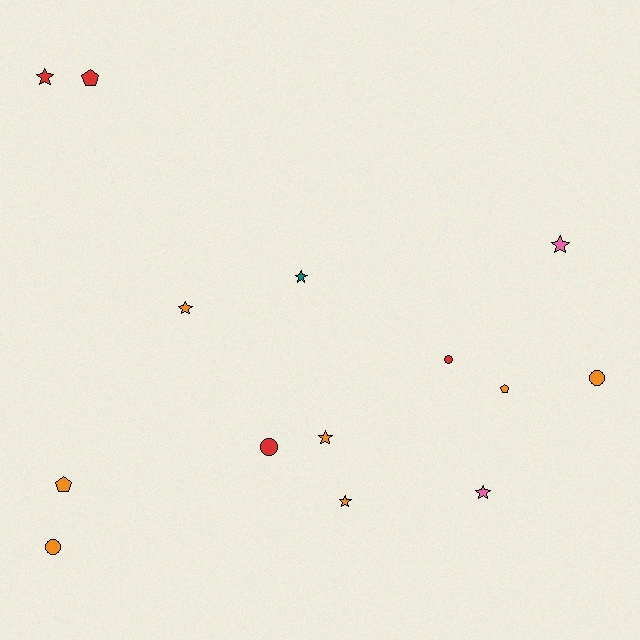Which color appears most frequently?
Orange, with 7 objects.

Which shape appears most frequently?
Star, with 7 objects.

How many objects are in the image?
There are 14 objects.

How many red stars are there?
There is 1 red star.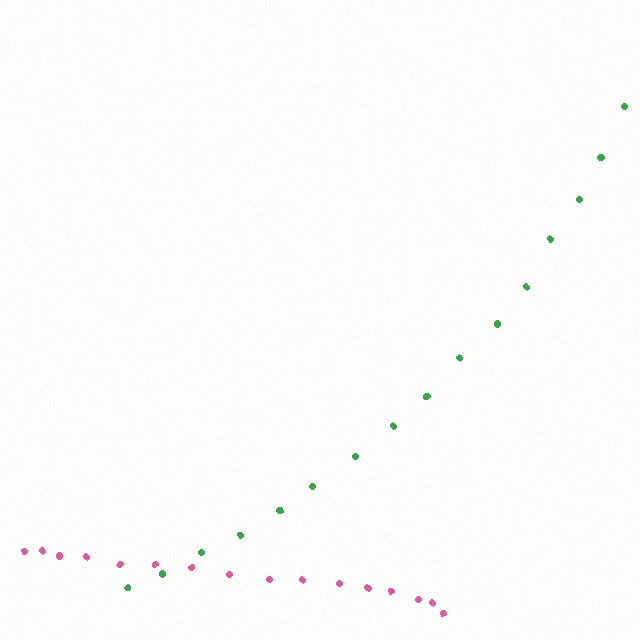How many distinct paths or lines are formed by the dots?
There are 2 distinct paths.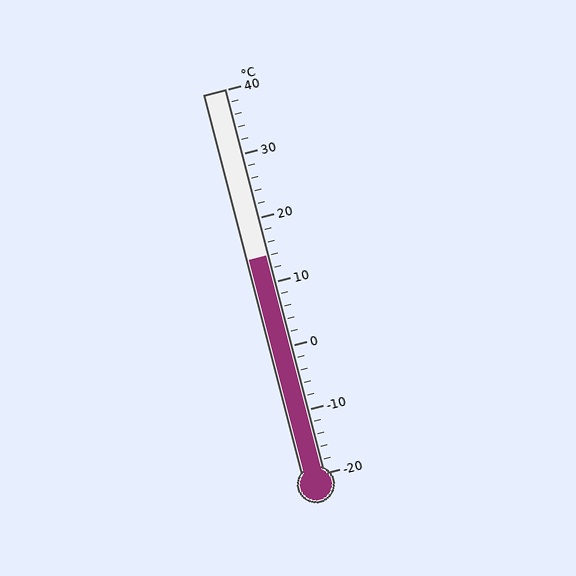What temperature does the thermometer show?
The thermometer shows approximately 14°C.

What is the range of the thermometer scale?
The thermometer scale ranges from -20°C to 40°C.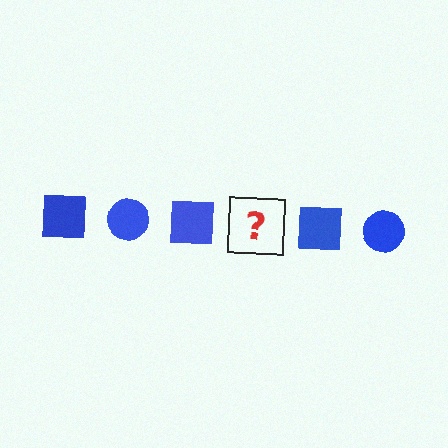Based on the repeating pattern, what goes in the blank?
The blank should be a blue circle.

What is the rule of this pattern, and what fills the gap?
The rule is that the pattern cycles through square, circle shapes in blue. The gap should be filled with a blue circle.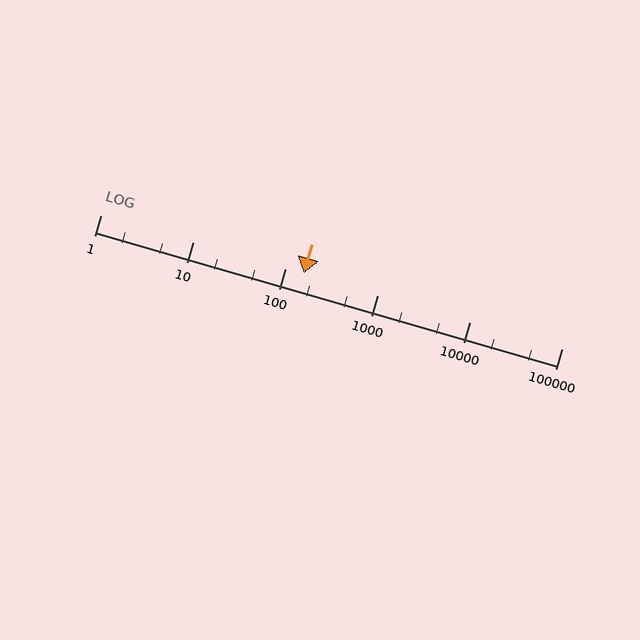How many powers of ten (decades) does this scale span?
The scale spans 5 decades, from 1 to 100000.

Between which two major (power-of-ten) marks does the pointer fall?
The pointer is between 100 and 1000.